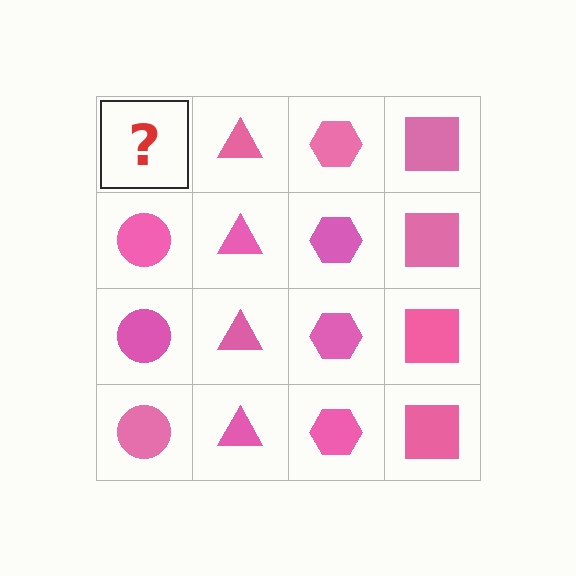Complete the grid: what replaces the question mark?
The question mark should be replaced with a pink circle.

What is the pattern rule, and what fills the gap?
The rule is that each column has a consistent shape. The gap should be filled with a pink circle.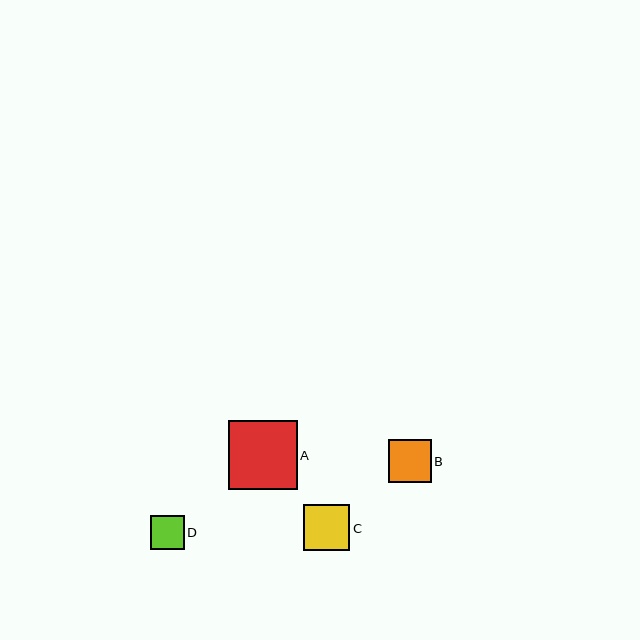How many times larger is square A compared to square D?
Square A is approximately 2.0 times the size of square D.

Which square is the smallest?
Square D is the smallest with a size of approximately 34 pixels.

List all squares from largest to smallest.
From largest to smallest: A, C, B, D.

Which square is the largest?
Square A is the largest with a size of approximately 68 pixels.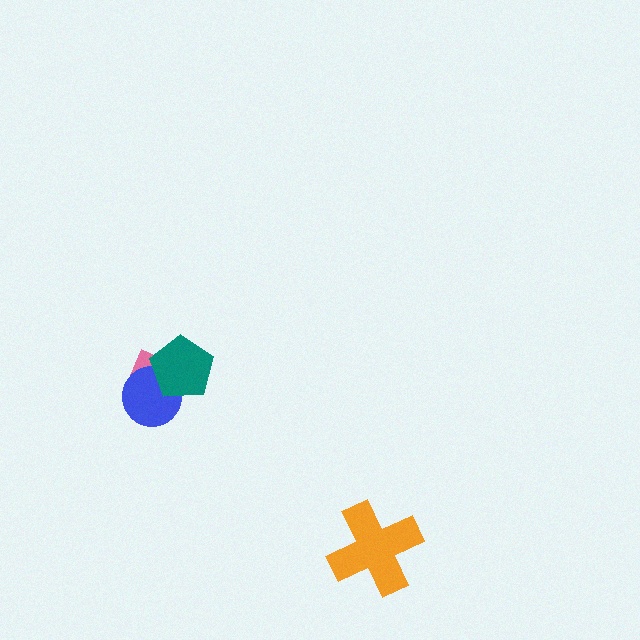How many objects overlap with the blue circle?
2 objects overlap with the blue circle.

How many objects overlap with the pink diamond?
2 objects overlap with the pink diamond.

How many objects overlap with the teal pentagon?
2 objects overlap with the teal pentagon.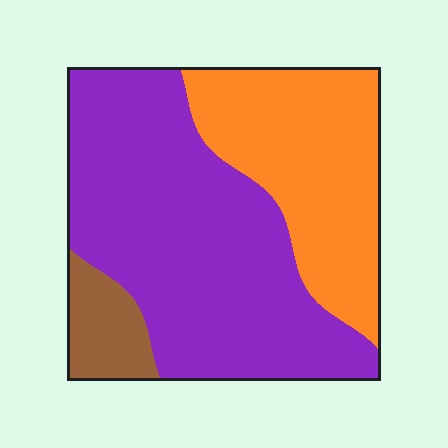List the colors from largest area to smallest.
From largest to smallest: purple, orange, brown.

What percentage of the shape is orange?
Orange covers roughly 35% of the shape.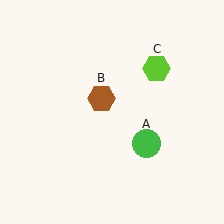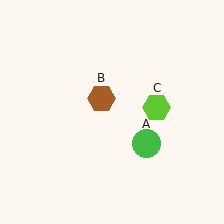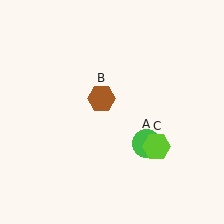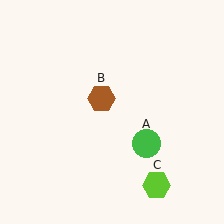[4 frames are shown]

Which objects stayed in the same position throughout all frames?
Green circle (object A) and brown hexagon (object B) remained stationary.